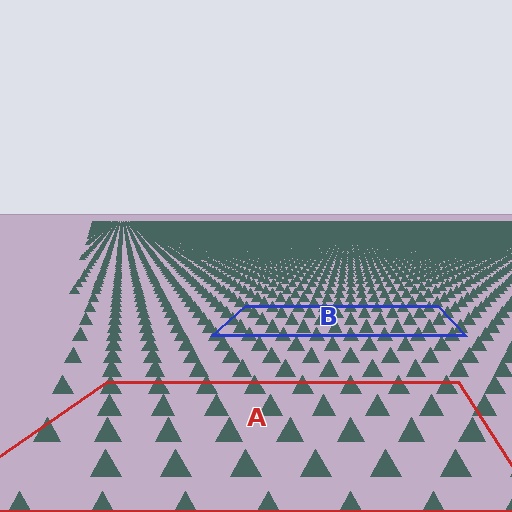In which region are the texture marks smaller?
The texture marks are smaller in region B, because it is farther away.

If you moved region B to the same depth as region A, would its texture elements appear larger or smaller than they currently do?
They would appear larger. At a closer depth, the same texture elements are projected at a bigger on-screen size.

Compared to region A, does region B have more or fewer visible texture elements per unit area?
Region B has more texture elements per unit area — they are packed more densely because it is farther away.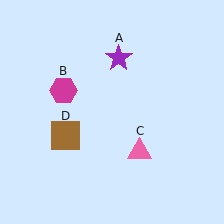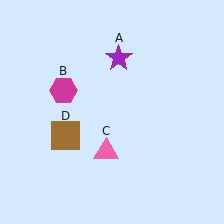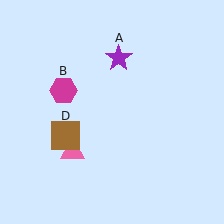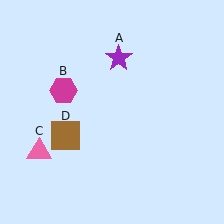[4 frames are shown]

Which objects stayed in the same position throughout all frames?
Purple star (object A) and magenta hexagon (object B) and brown square (object D) remained stationary.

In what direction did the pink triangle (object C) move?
The pink triangle (object C) moved left.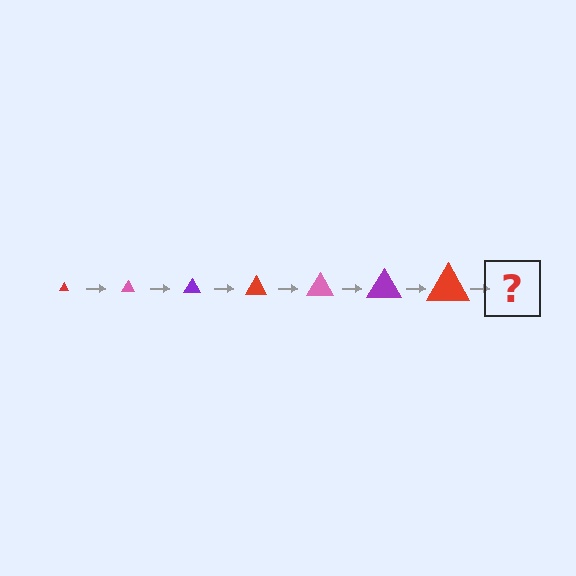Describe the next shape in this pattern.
It should be a pink triangle, larger than the previous one.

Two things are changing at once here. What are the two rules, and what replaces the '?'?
The two rules are that the triangle grows larger each step and the color cycles through red, pink, and purple. The '?' should be a pink triangle, larger than the previous one.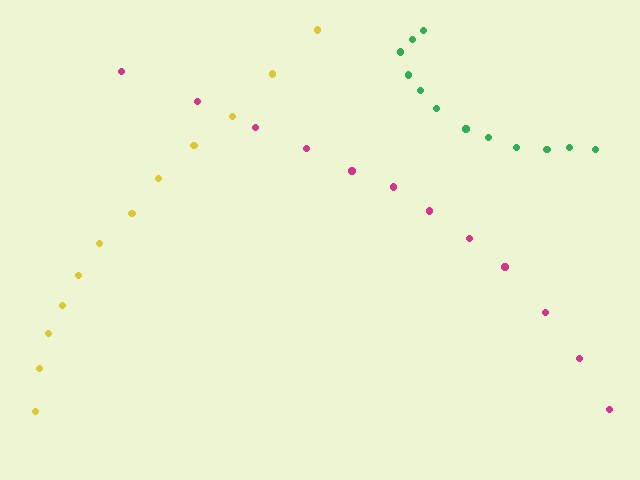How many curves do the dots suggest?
There are 3 distinct paths.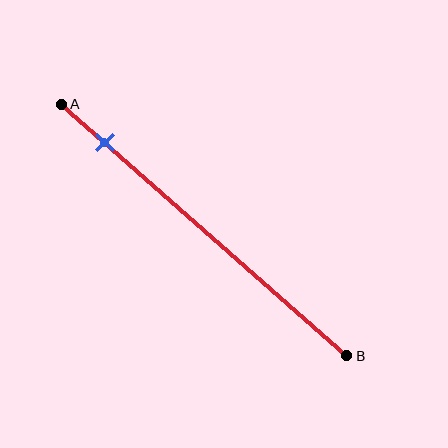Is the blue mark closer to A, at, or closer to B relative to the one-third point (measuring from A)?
The blue mark is closer to point A than the one-third point of segment AB.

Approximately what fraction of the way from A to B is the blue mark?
The blue mark is approximately 15% of the way from A to B.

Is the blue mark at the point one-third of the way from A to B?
No, the mark is at about 15% from A, not at the 33% one-third point.